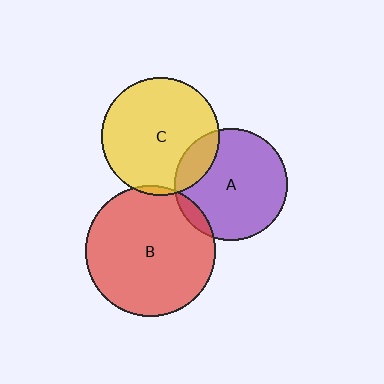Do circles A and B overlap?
Yes.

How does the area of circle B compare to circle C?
Approximately 1.2 times.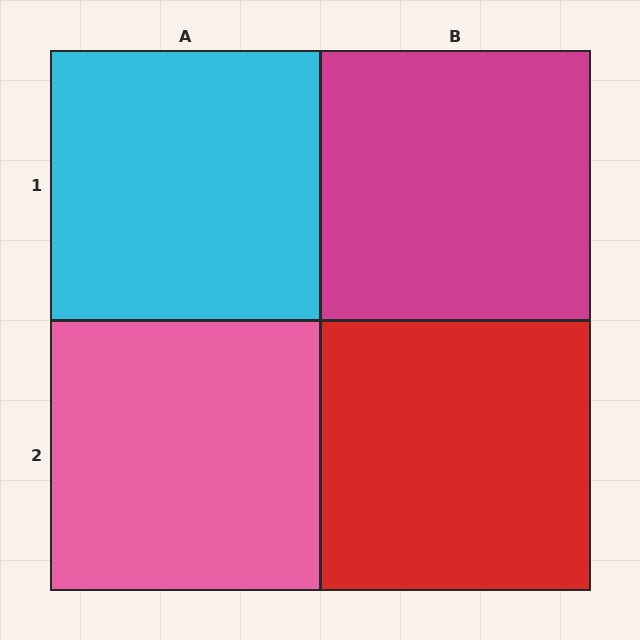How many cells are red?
1 cell is red.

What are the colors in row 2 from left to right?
Pink, red.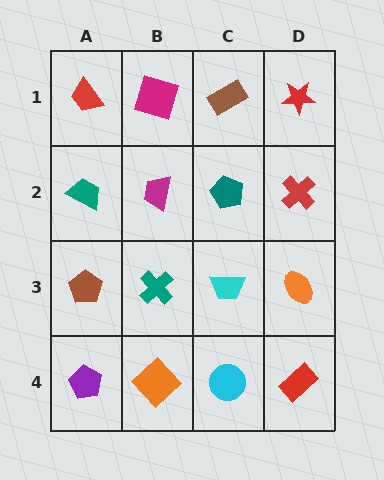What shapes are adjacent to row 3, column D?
A red cross (row 2, column D), a red rectangle (row 4, column D), a cyan trapezoid (row 3, column C).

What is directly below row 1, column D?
A red cross.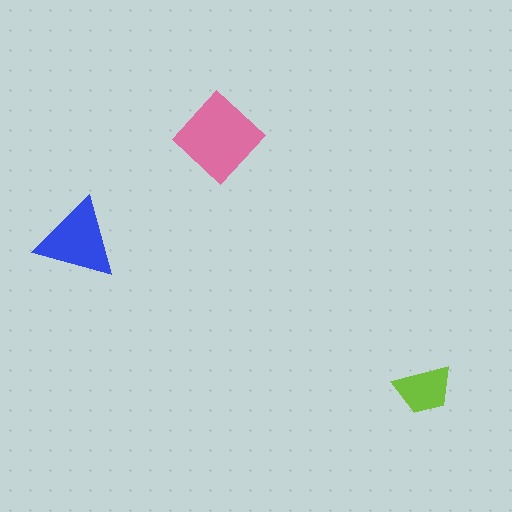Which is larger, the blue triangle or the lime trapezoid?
The blue triangle.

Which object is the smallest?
The lime trapezoid.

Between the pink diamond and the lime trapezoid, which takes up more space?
The pink diamond.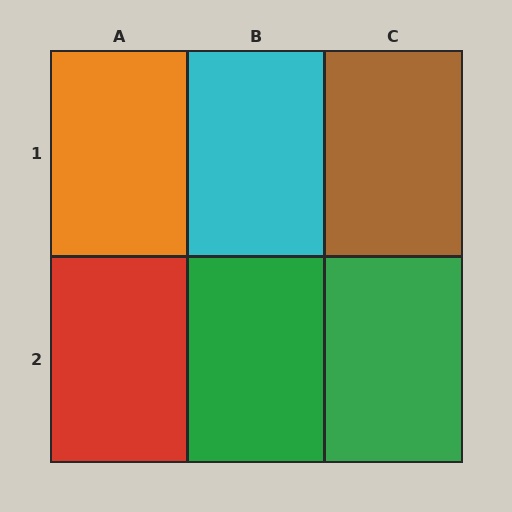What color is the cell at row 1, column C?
Brown.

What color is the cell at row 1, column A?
Orange.